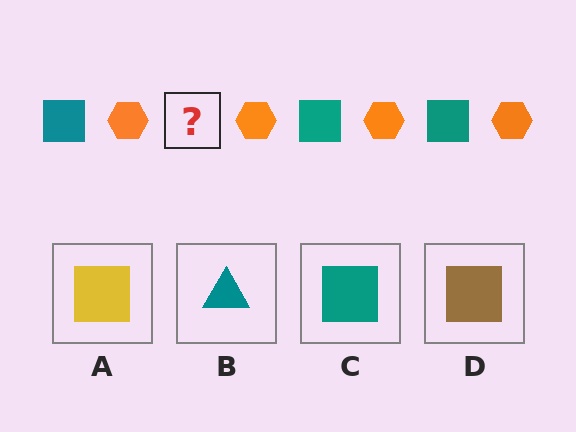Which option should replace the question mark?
Option C.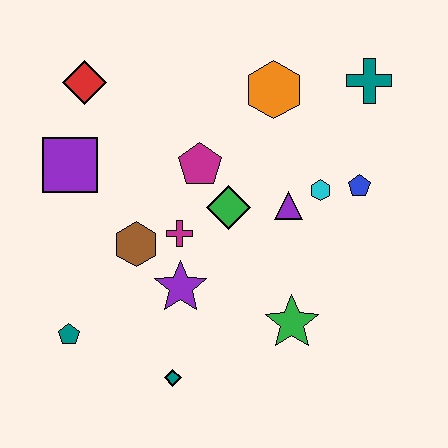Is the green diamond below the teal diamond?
No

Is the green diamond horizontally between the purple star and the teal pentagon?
No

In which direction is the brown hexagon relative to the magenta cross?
The brown hexagon is to the left of the magenta cross.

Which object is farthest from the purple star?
The teal cross is farthest from the purple star.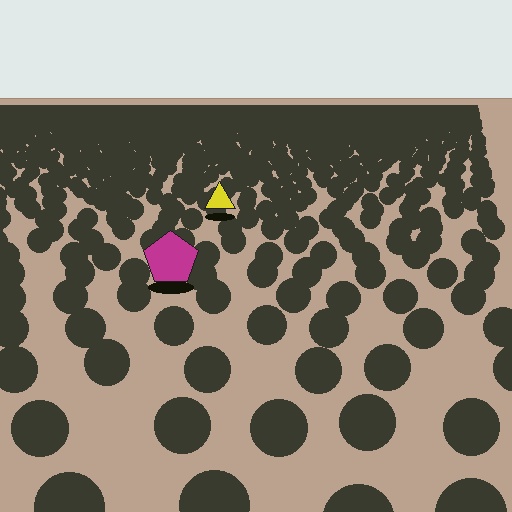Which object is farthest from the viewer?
The yellow triangle is farthest from the viewer. It appears smaller and the ground texture around it is denser.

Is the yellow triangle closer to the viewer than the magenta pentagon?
No. The magenta pentagon is closer — you can tell from the texture gradient: the ground texture is coarser near it.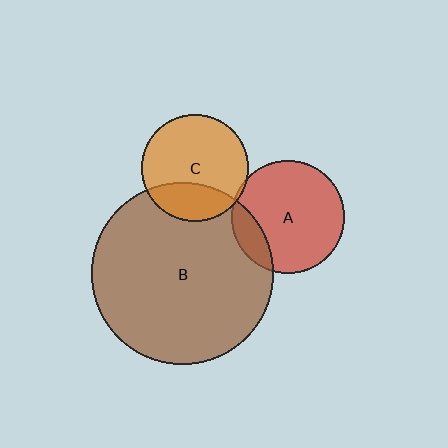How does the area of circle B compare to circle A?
Approximately 2.6 times.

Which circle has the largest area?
Circle B (brown).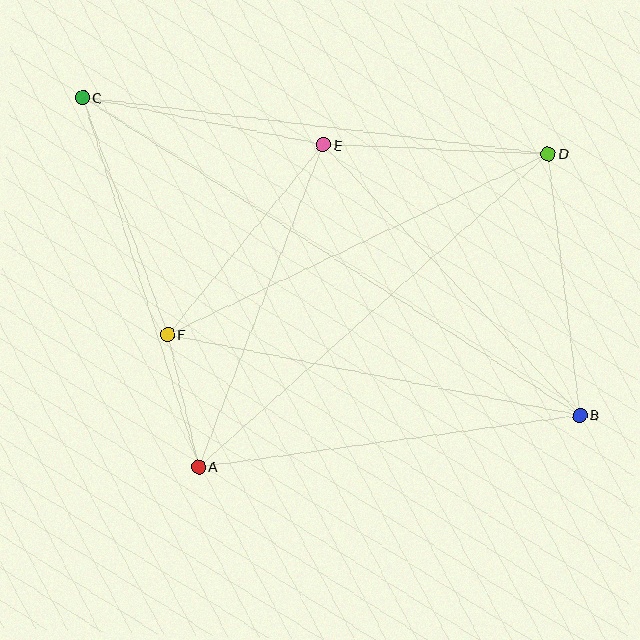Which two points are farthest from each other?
Points B and C are farthest from each other.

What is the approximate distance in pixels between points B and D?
The distance between B and D is approximately 264 pixels.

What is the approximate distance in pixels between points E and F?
The distance between E and F is approximately 245 pixels.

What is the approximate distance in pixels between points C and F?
The distance between C and F is approximately 252 pixels.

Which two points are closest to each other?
Points A and F are closest to each other.